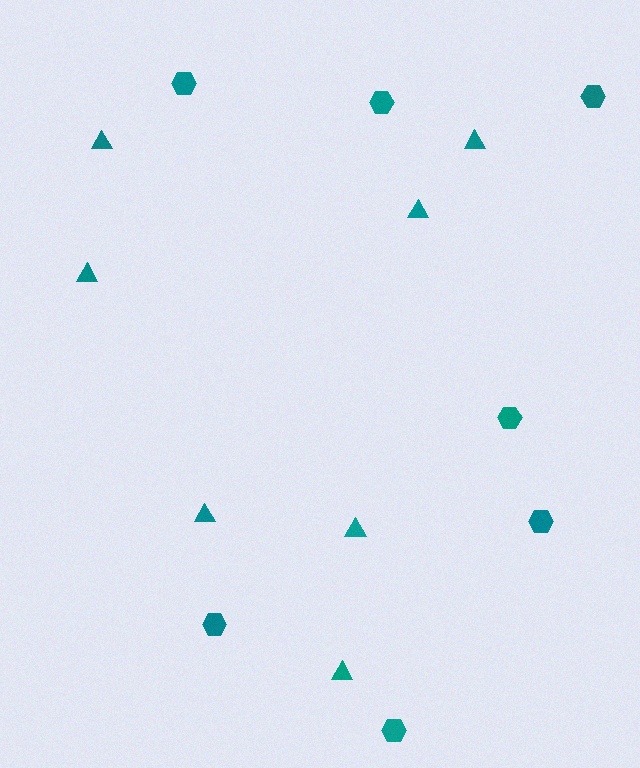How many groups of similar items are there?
There are 2 groups: one group of triangles (7) and one group of hexagons (7).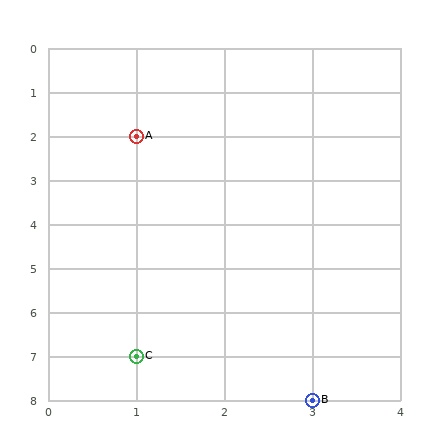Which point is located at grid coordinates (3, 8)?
Point B is at (3, 8).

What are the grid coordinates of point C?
Point C is at grid coordinates (1, 7).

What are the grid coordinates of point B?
Point B is at grid coordinates (3, 8).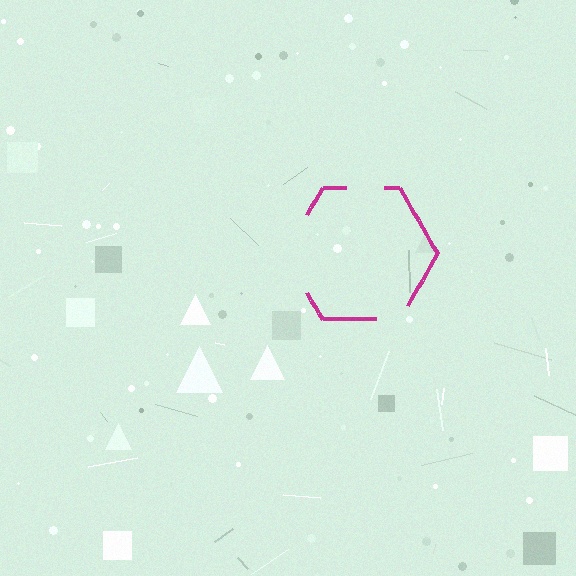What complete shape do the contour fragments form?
The contour fragments form a hexagon.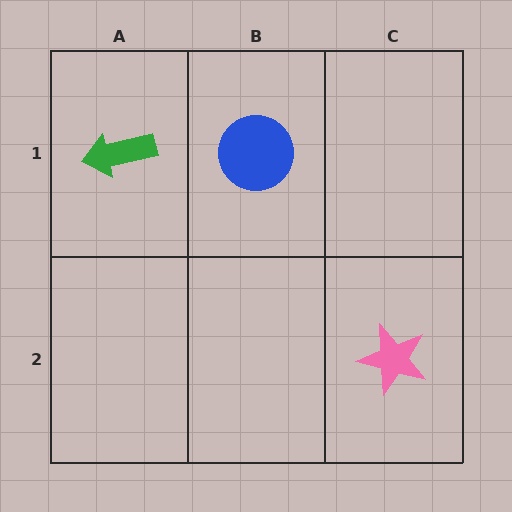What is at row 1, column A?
A green arrow.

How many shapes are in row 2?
1 shape.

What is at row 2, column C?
A pink star.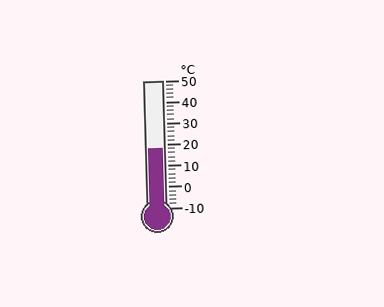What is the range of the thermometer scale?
The thermometer scale ranges from -10°C to 50°C.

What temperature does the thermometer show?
The thermometer shows approximately 18°C.